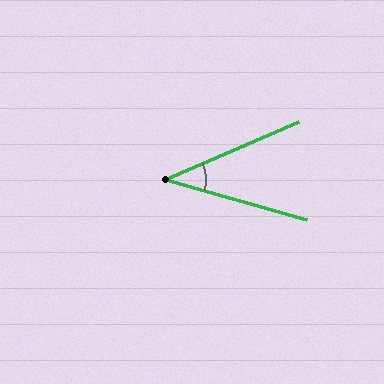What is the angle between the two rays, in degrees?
Approximately 39 degrees.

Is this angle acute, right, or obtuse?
It is acute.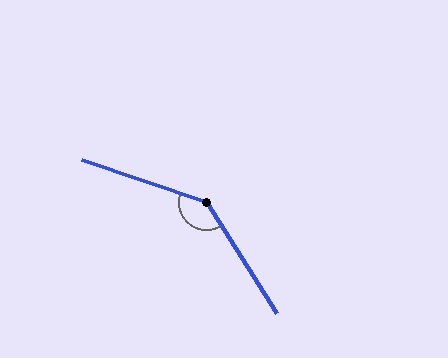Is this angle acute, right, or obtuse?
It is obtuse.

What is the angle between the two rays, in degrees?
Approximately 141 degrees.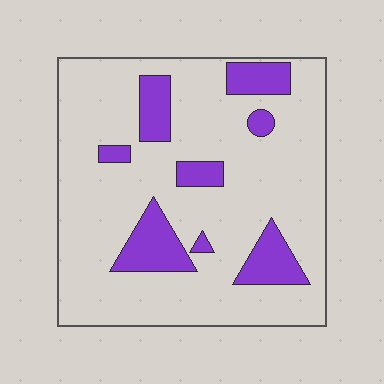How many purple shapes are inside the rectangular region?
8.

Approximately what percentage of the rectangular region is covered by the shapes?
Approximately 20%.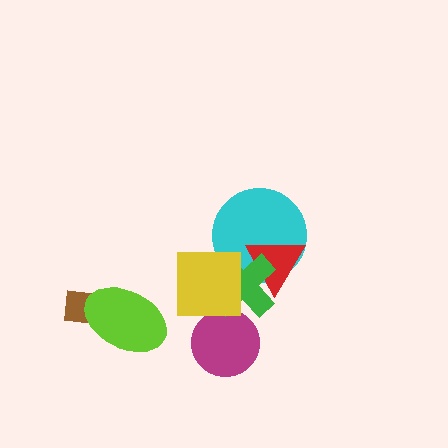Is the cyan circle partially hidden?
Yes, it is partially covered by another shape.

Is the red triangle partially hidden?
Yes, it is partially covered by another shape.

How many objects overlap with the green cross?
4 objects overlap with the green cross.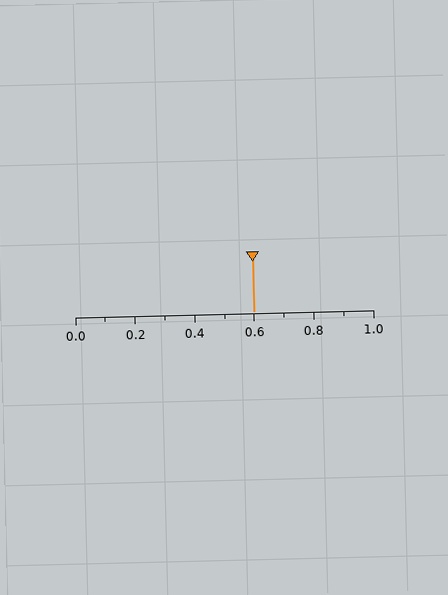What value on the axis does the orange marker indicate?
The marker indicates approximately 0.6.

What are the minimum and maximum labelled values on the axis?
The axis runs from 0.0 to 1.0.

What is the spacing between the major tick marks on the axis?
The major ticks are spaced 0.2 apart.